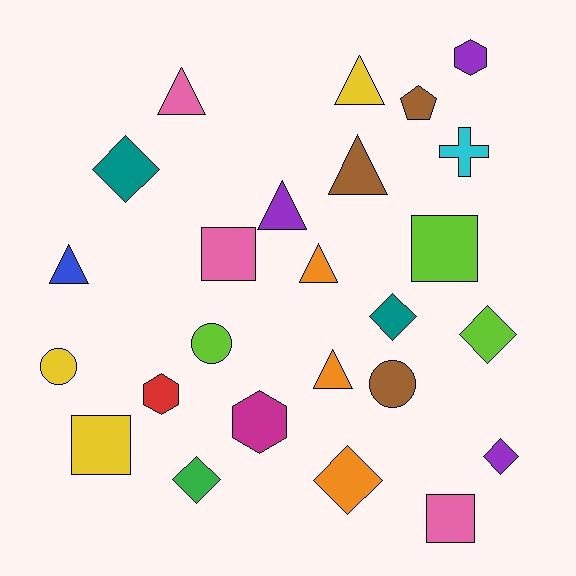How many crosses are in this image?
There is 1 cross.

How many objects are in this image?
There are 25 objects.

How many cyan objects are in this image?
There is 1 cyan object.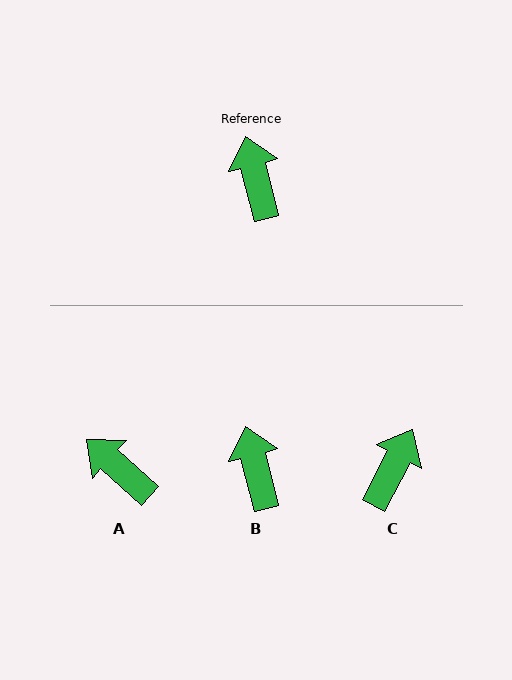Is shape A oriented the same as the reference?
No, it is off by about 34 degrees.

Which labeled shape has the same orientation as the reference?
B.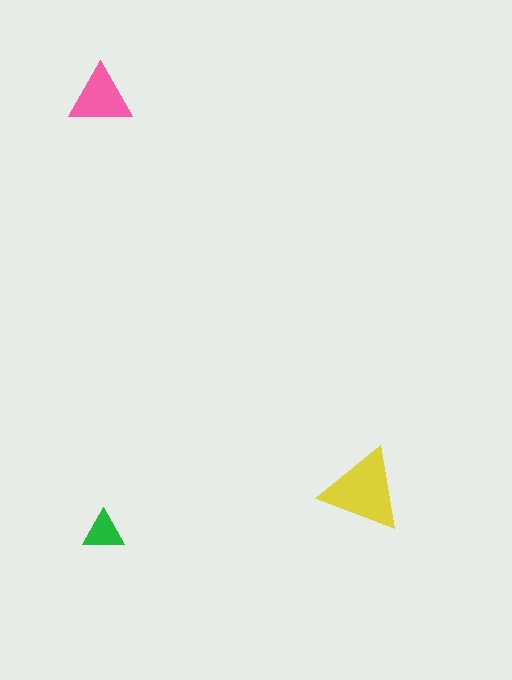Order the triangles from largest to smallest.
the yellow one, the pink one, the green one.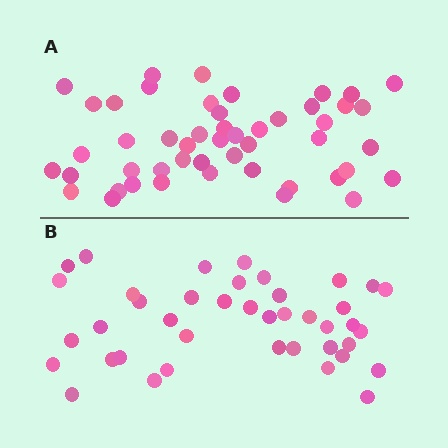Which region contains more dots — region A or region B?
Region A (the top region) has more dots.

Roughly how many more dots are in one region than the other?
Region A has roughly 8 or so more dots than region B.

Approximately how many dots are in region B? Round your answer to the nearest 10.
About 40 dots. (The exact count is 41, which rounds to 40.)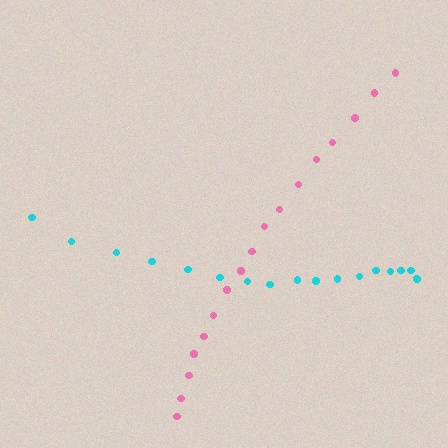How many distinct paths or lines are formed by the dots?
There are 2 distinct paths.